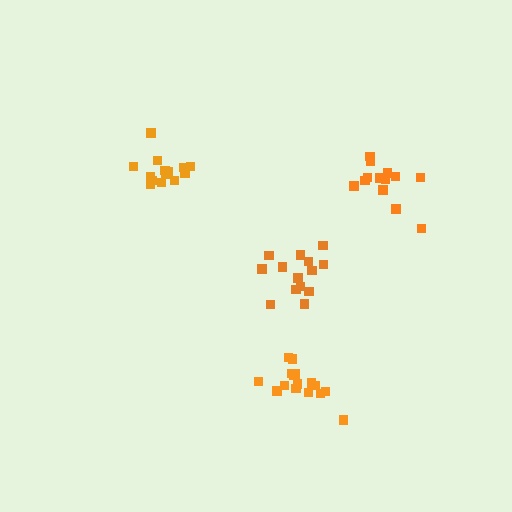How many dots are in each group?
Group 1: 13 dots, Group 2: 14 dots, Group 3: 14 dots, Group 4: 16 dots (57 total).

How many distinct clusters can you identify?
There are 4 distinct clusters.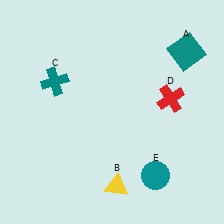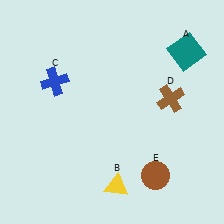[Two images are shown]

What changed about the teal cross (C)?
In Image 1, C is teal. In Image 2, it changed to blue.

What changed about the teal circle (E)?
In Image 1, E is teal. In Image 2, it changed to brown.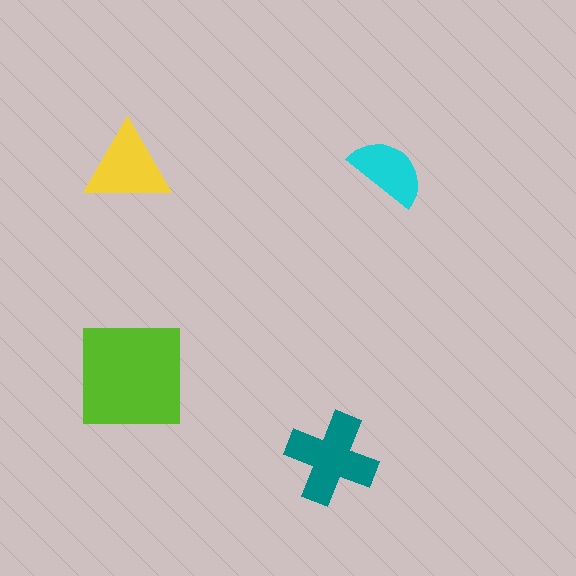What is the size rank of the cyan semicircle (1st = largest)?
4th.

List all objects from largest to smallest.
The lime square, the teal cross, the yellow triangle, the cyan semicircle.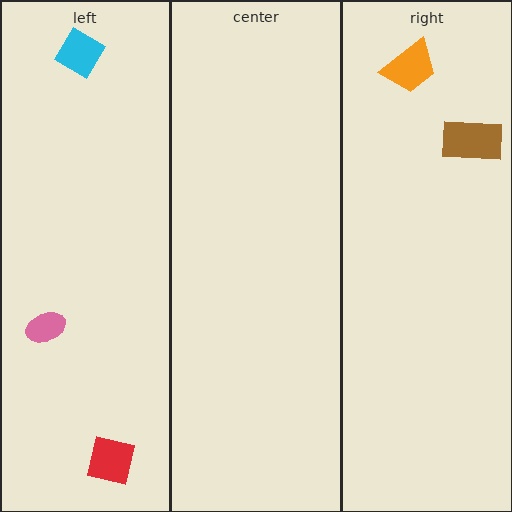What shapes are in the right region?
The orange trapezoid, the brown rectangle.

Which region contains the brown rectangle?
The right region.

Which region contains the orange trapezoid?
The right region.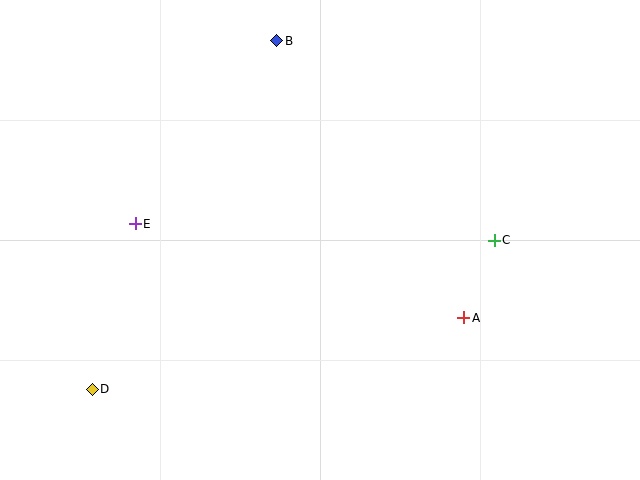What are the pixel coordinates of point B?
Point B is at (277, 41).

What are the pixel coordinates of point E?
Point E is at (135, 224).